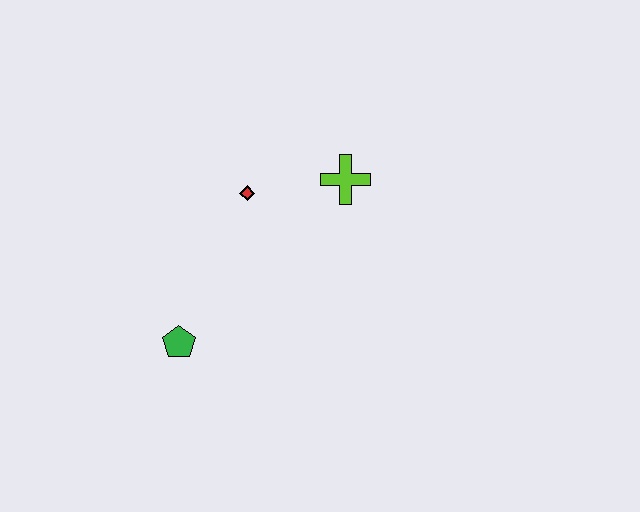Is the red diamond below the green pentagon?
No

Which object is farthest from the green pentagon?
The lime cross is farthest from the green pentagon.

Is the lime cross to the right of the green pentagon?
Yes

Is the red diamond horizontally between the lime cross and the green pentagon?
Yes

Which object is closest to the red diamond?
The lime cross is closest to the red diamond.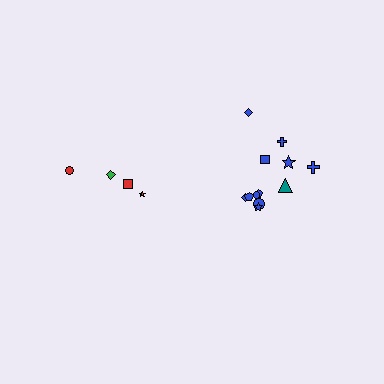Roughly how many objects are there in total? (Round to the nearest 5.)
Roughly 15 objects in total.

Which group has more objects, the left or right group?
The right group.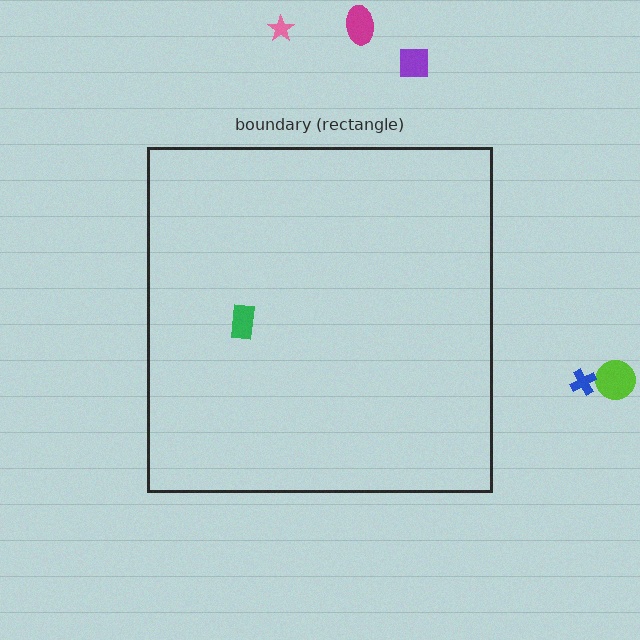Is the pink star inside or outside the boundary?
Outside.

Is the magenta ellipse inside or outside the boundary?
Outside.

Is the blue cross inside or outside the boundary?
Outside.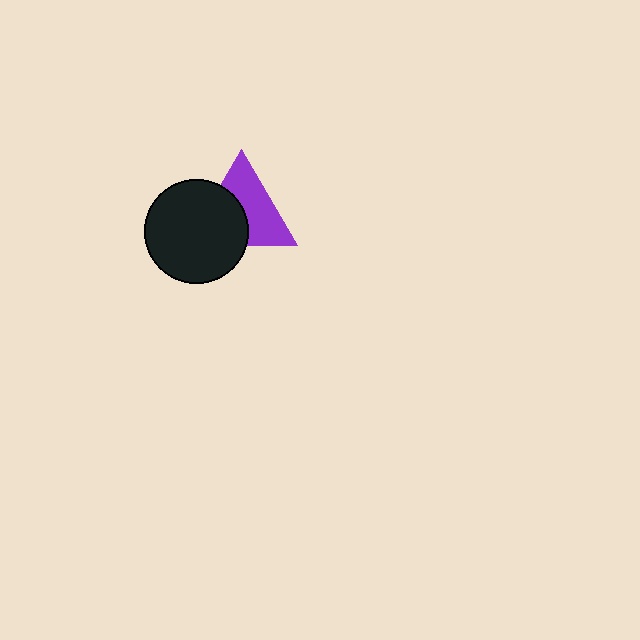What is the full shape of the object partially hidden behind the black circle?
The partially hidden object is a purple triangle.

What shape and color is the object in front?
The object in front is a black circle.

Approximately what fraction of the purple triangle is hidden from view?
Roughly 44% of the purple triangle is hidden behind the black circle.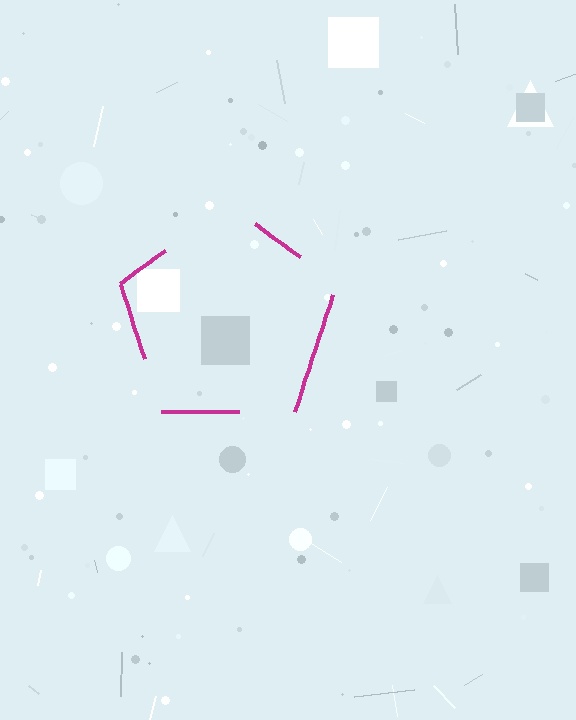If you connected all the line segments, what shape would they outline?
They would outline a pentagon.